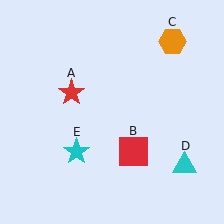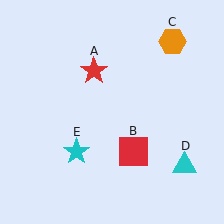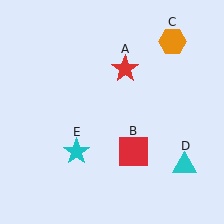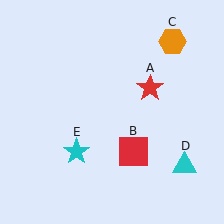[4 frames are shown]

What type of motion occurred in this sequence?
The red star (object A) rotated clockwise around the center of the scene.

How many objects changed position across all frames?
1 object changed position: red star (object A).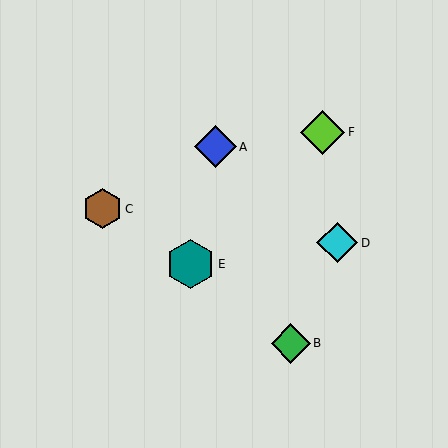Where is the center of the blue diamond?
The center of the blue diamond is at (215, 147).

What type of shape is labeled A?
Shape A is a blue diamond.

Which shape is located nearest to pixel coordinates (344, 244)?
The cyan diamond (labeled D) at (337, 243) is nearest to that location.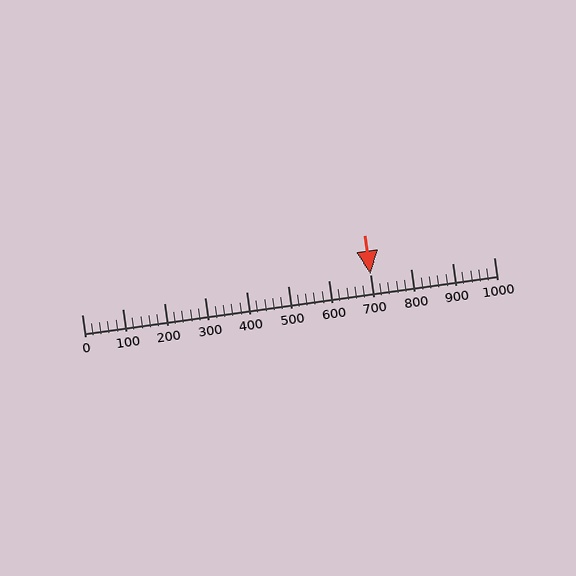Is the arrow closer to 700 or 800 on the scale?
The arrow is closer to 700.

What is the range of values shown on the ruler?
The ruler shows values from 0 to 1000.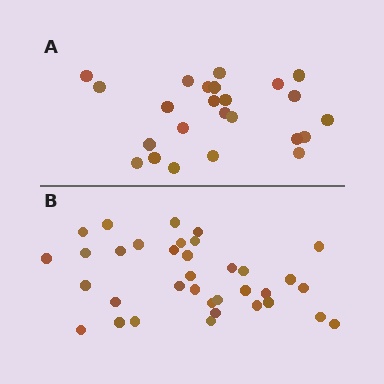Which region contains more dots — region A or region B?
Region B (the bottom region) has more dots.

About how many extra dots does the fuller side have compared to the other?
Region B has roughly 12 or so more dots than region A.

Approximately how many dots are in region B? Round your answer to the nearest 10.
About 40 dots. (The exact count is 35, which rounds to 40.)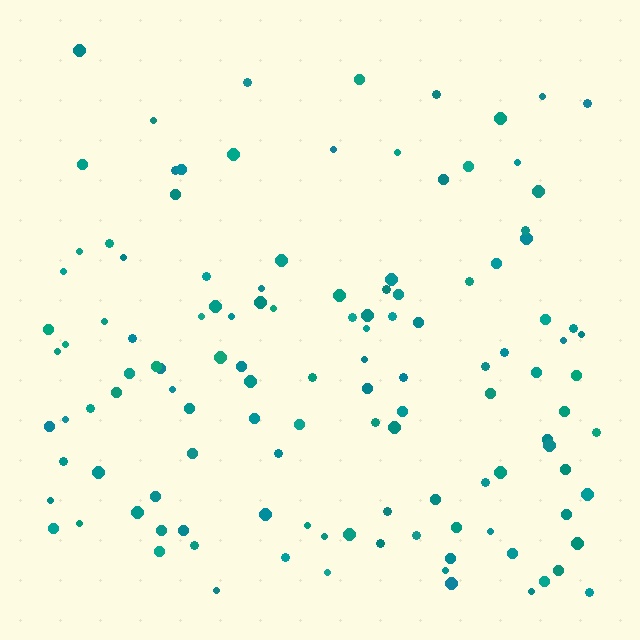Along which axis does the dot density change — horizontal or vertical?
Vertical.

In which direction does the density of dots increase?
From top to bottom, with the bottom side densest.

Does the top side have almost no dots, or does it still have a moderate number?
Still a moderate number, just noticeably fewer than the bottom.